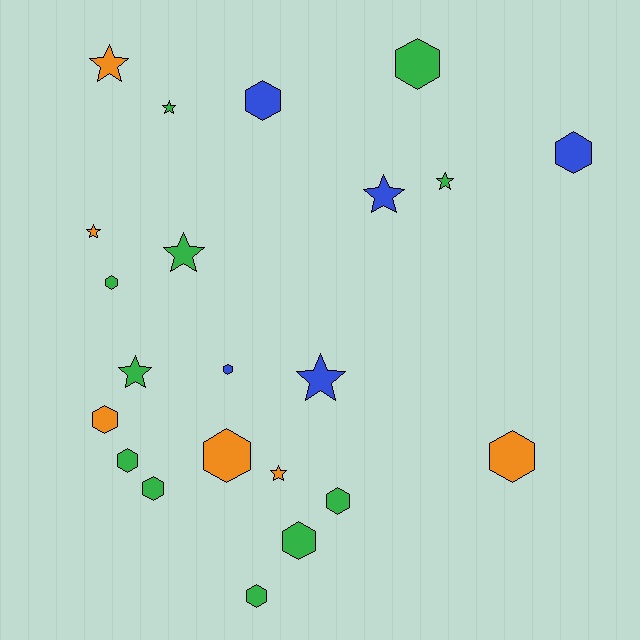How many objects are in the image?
There are 22 objects.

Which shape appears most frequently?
Hexagon, with 13 objects.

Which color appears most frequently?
Green, with 11 objects.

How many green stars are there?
There are 4 green stars.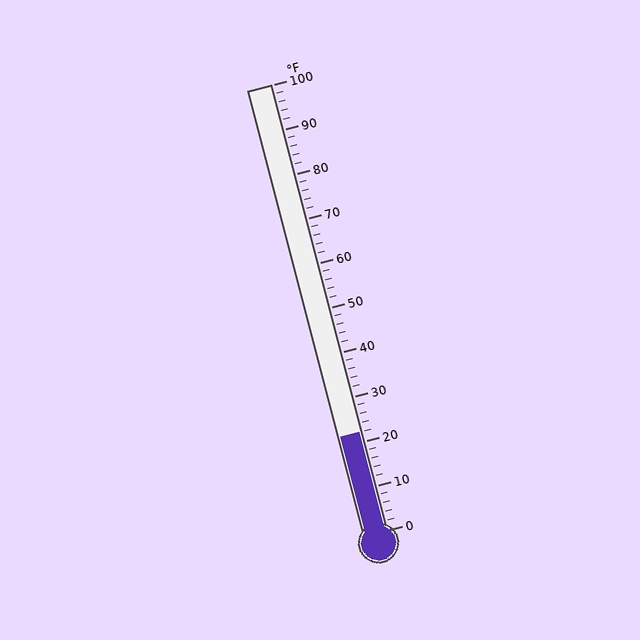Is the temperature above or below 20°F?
The temperature is above 20°F.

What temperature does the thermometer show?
The thermometer shows approximately 22°F.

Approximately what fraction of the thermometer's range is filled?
The thermometer is filled to approximately 20% of its range.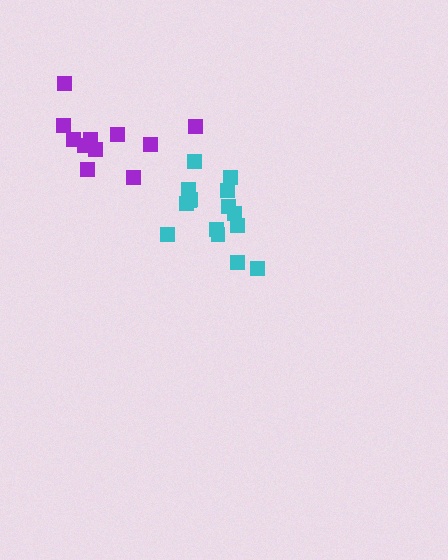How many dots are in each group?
Group 1: 15 dots, Group 2: 11 dots (26 total).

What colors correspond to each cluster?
The clusters are colored: cyan, purple.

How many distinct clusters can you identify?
There are 2 distinct clusters.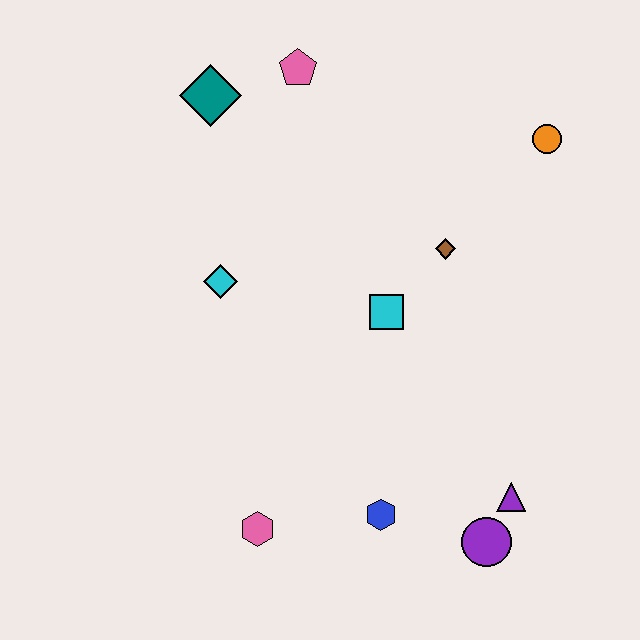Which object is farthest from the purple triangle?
The teal diamond is farthest from the purple triangle.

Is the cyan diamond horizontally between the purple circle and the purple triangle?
No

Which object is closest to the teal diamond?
The pink pentagon is closest to the teal diamond.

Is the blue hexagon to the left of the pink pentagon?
No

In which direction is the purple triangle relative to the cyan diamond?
The purple triangle is to the right of the cyan diamond.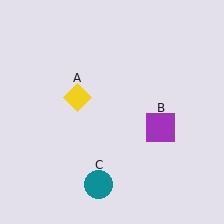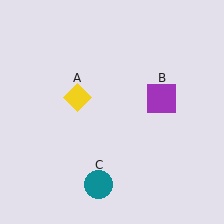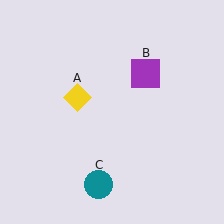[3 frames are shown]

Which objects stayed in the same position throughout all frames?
Yellow diamond (object A) and teal circle (object C) remained stationary.